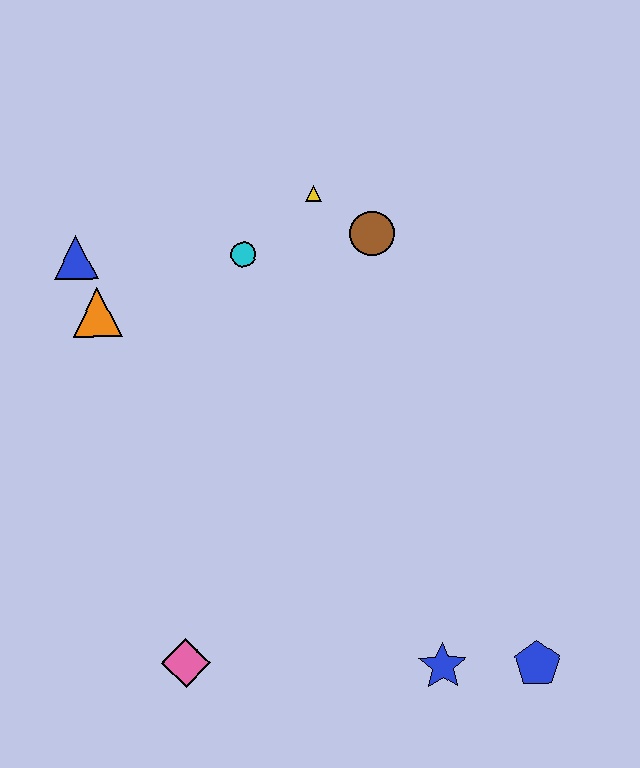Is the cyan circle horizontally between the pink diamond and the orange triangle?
No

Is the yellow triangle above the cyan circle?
Yes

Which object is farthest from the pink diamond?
The yellow triangle is farthest from the pink diamond.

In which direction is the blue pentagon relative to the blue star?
The blue pentagon is to the right of the blue star.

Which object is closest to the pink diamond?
The blue star is closest to the pink diamond.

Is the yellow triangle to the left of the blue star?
Yes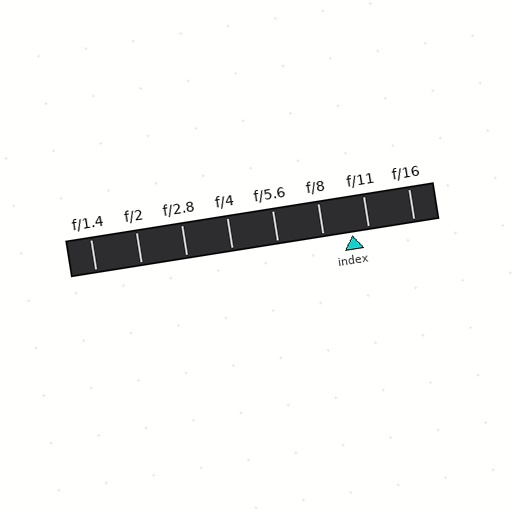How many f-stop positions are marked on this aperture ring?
There are 8 f-stop positions marked.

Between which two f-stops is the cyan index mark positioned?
The index mark is between f/8 and f/11.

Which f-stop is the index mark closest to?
The index mark is closest to f/11.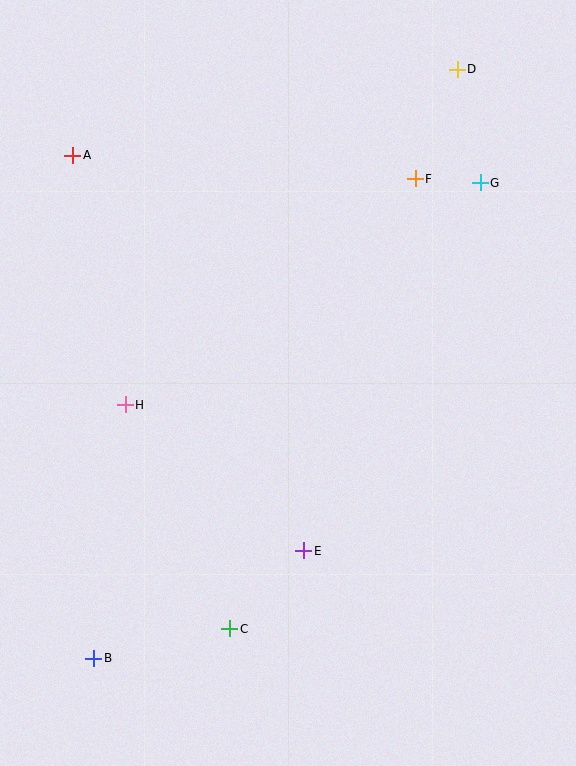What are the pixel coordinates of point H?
Point H is at (125, 405).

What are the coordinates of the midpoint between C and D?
The midpoint between C and D is at (344, 349).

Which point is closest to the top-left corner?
Point A is closest to the top-left corner.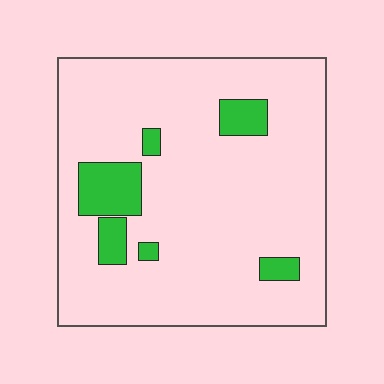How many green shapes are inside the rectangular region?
6.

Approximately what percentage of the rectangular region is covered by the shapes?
Approximately 10%.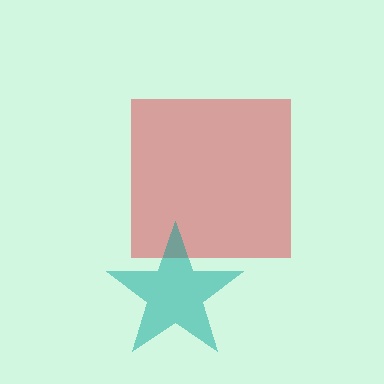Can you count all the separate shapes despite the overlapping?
Yes, there are 2 separate shapes.